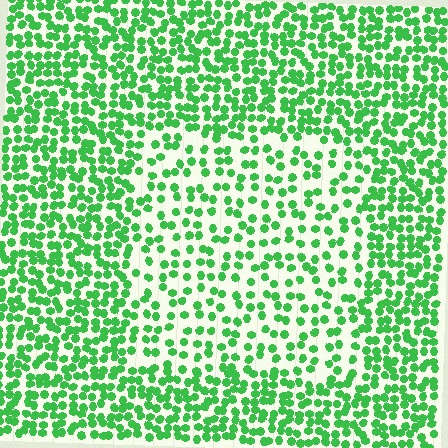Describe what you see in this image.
The image contains small green elements arranged at two different densities. A rectangle-shaped region is visible where the elements are less densely packed than the surrounding area.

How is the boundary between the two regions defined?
The boundary is defined by a change in element density (approximately 1.9x ratio). All elements are the same color, size, and shape.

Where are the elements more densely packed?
The elements are more densely packed outside the rectangle boundary.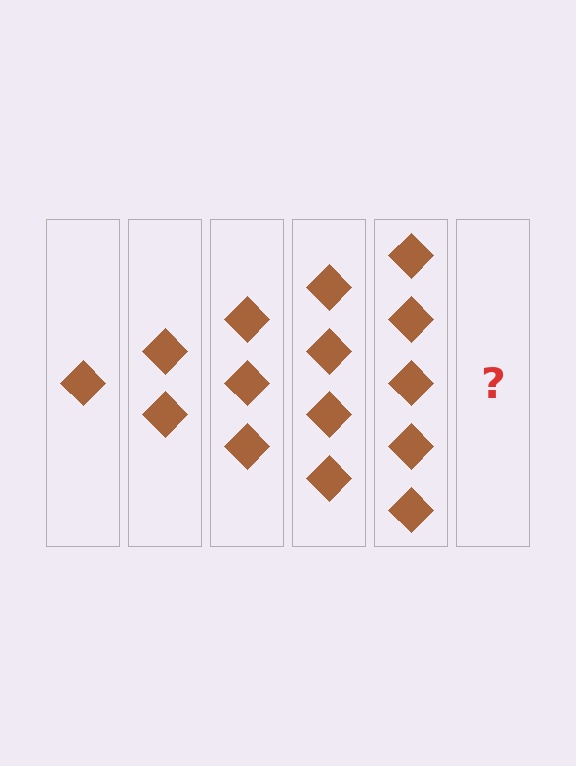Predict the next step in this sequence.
The next step is 6 diamonds.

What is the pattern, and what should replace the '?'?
The pattern is that each step adds one more diamond. The '?' should be 6 diamonds.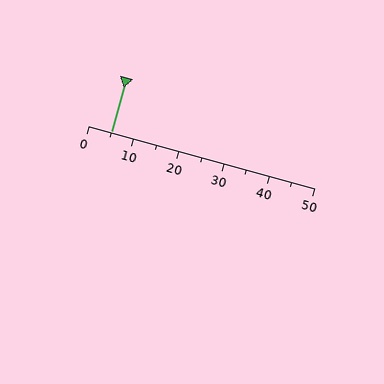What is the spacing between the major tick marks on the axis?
The major ticks are spaced 10 apart.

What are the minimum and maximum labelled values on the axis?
The axis runs from 0 to 50.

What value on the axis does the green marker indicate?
The marker indicates approximately 5.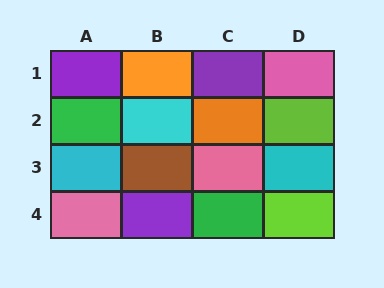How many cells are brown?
1 cell is brown.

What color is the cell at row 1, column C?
Purple.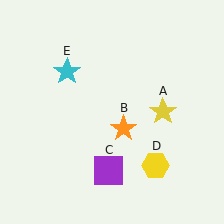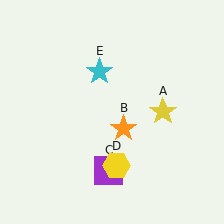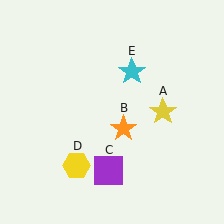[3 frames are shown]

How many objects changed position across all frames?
2 objects changed position: yellow hexagon (object D), cyan star (object E).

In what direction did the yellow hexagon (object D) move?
The yellow hexagon (object D) moved left.